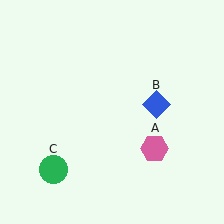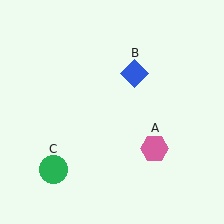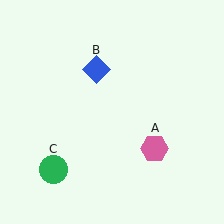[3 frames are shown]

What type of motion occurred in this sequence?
The blue diamond (object B) rotated counterclockwise around the center of the scene.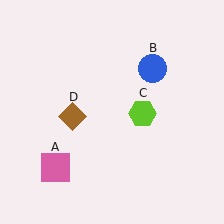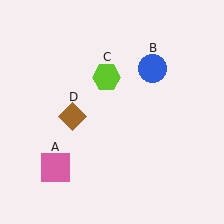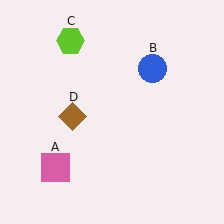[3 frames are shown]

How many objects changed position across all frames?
1 object changed position: lime hexagon (object C).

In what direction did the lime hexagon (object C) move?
The lime hexagon (object C) moved up and to the left.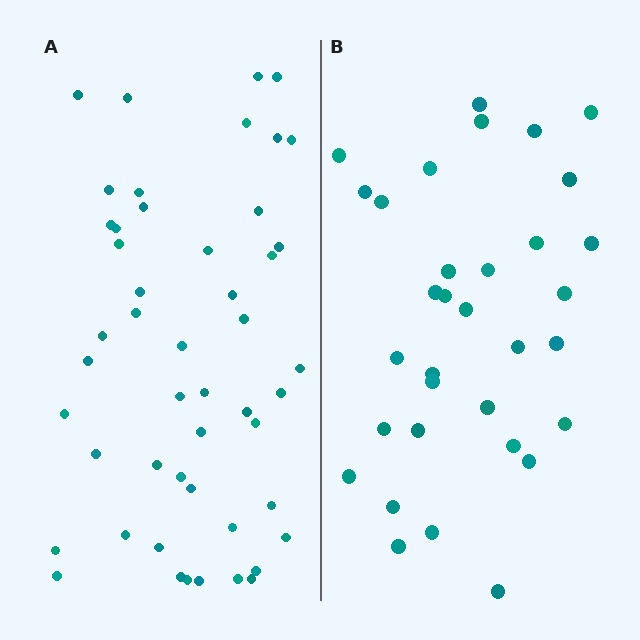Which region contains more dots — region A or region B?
Region A (the left region) has more dots.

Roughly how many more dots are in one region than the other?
Region A has approximately 15 more dots than region B.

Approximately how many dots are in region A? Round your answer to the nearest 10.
About 50 dots. (The exact count is 49, which rounds to 50.)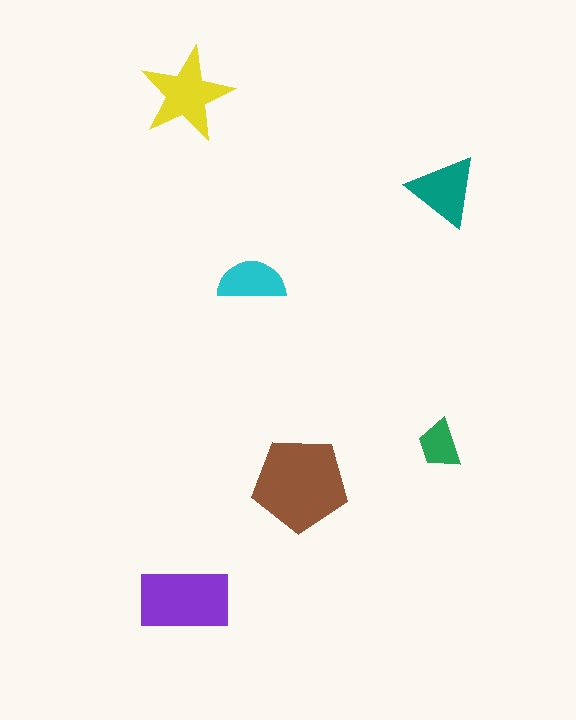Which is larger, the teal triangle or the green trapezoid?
The teal triangle.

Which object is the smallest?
The green trapezoid.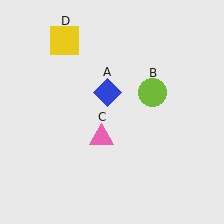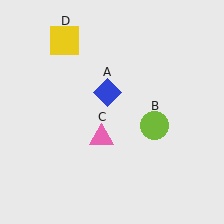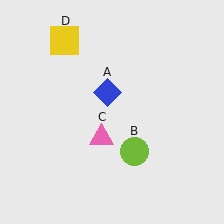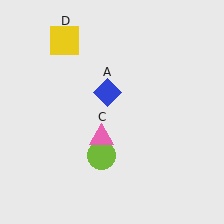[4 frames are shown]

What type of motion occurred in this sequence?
The lime circle (object B) rotated clockwise around the center of the scene.